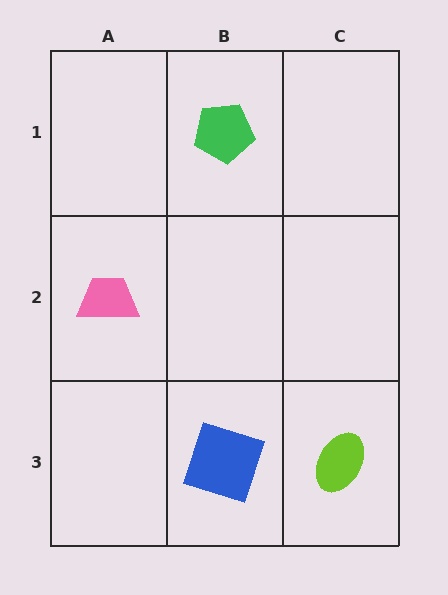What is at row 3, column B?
A blue square.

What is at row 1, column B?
A green pentagon.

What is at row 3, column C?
A lime ellipse.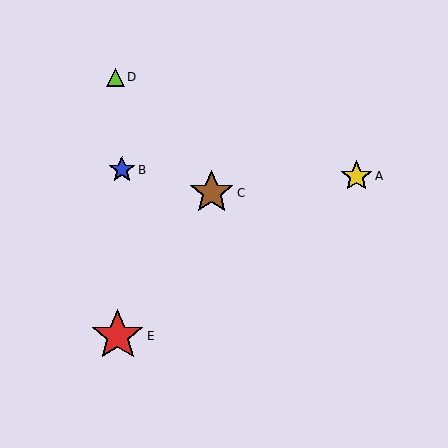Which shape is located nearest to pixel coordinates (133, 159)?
The blue star (labeled B) at (122, 170) is nearest to that location.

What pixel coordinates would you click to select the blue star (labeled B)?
Click at (122, 170) to select the blue star B.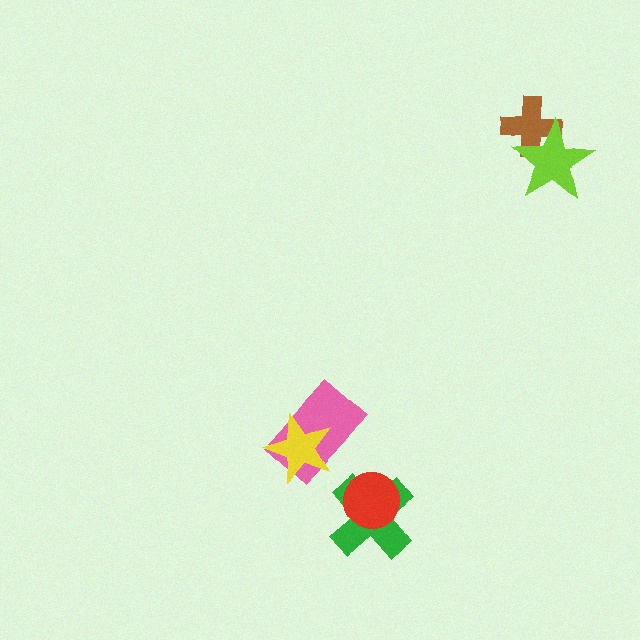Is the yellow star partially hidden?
No, no other shape covers it.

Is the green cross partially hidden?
Yes, it is partially covered by another shape.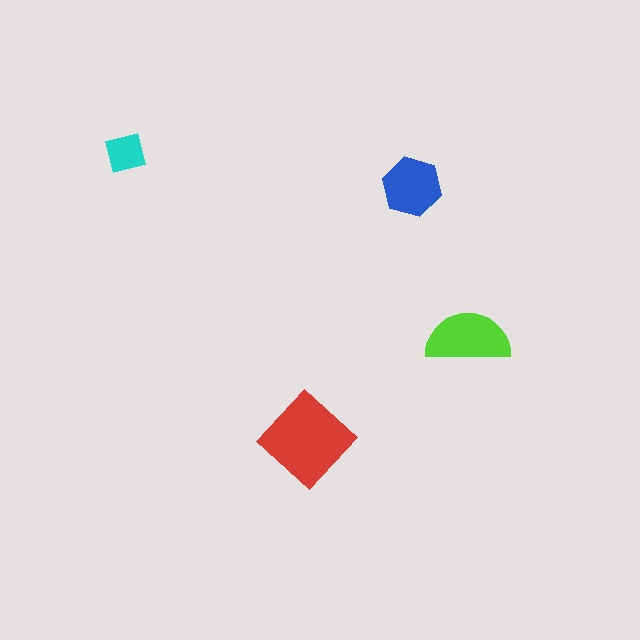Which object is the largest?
The red diamond.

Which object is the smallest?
The cyan square.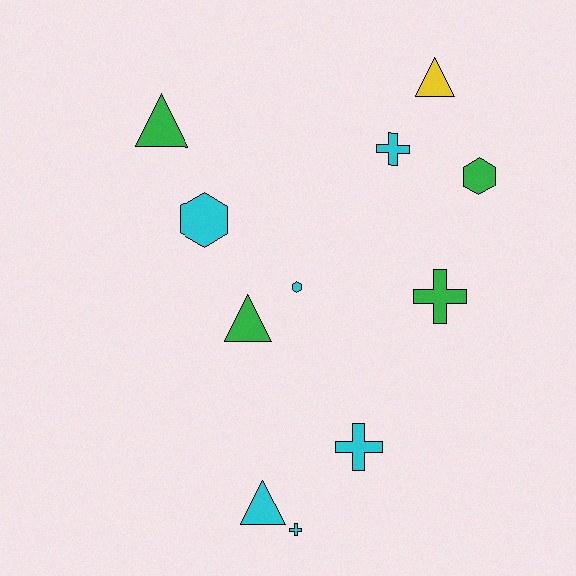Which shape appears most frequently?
Triangle, with 4 objects.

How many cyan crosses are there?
There are 3 cyan crosses.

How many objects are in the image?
There are 11 objects.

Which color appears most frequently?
Cyan, with 6 objects.